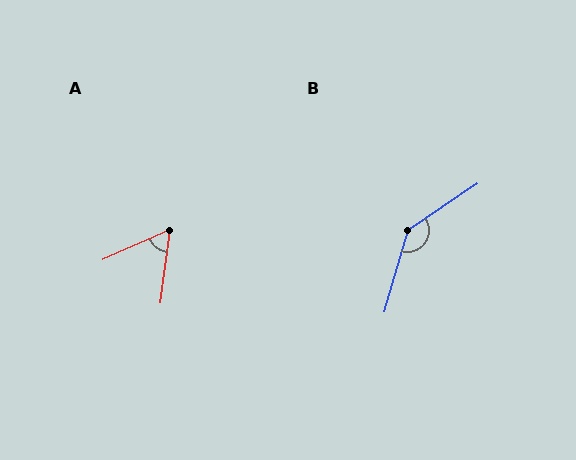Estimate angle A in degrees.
Approximately 59 degrees.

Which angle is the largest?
B, at approximately 140 degrees.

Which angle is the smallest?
A, at approximately 59 degrees.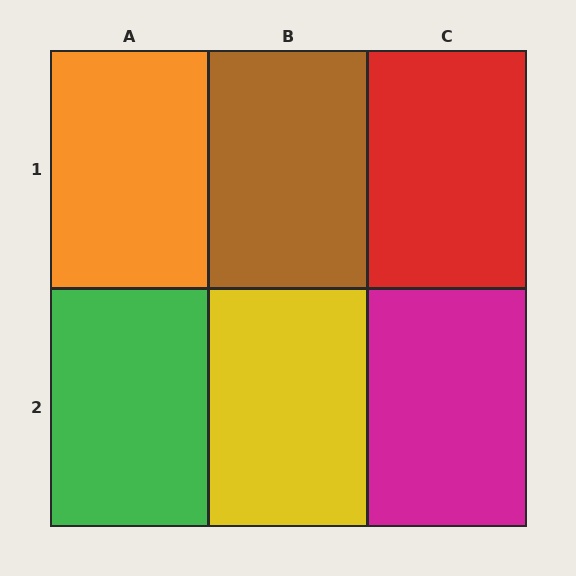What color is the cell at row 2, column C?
Magenta.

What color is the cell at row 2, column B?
Yellow.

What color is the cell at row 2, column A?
Green.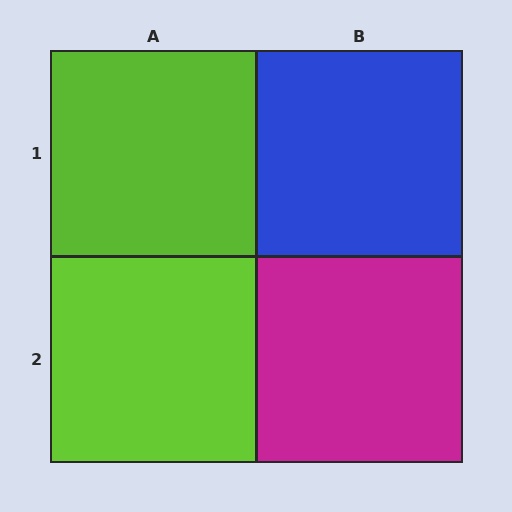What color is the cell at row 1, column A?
Lime.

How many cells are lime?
2 cells are lime.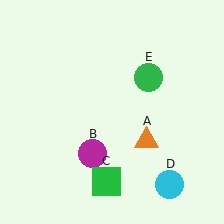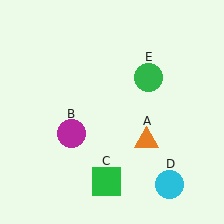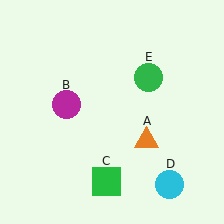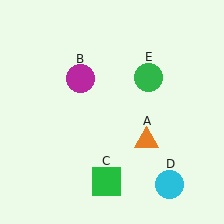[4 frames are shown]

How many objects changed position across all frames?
1 object changed position: magenta circle (object B).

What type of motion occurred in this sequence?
The magenta circle (object B) rotated clockwise around the center of the scene.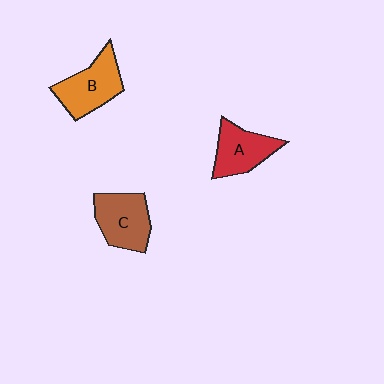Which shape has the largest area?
Shape B (orange).